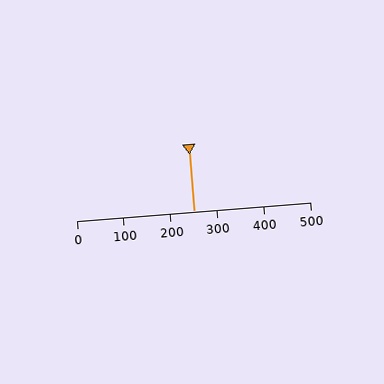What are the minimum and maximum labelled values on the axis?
The axis runs from 0 to 500.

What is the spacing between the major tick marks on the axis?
The major ticks are spaced 100 apart.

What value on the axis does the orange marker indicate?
The marker indicates approximately 250.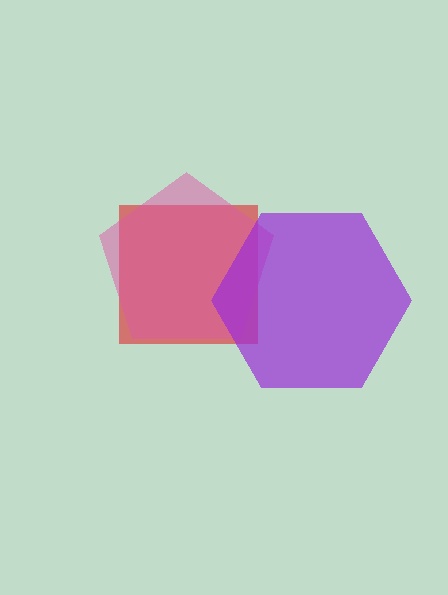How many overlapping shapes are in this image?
There are 3 overlapping shapes in the image.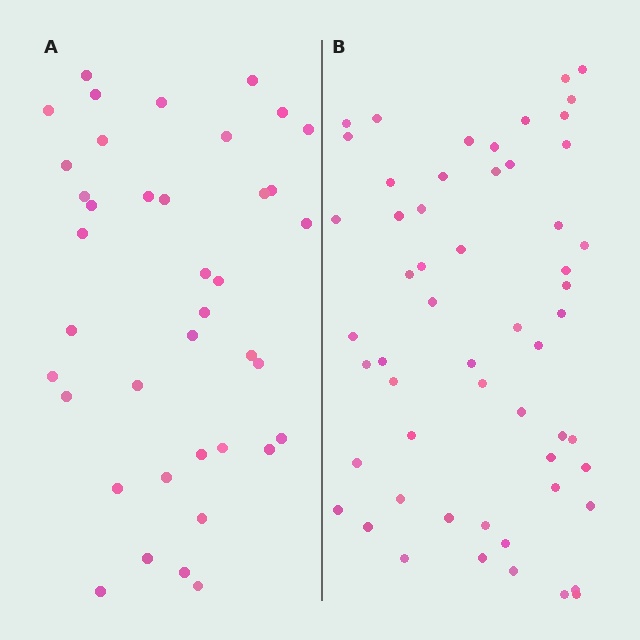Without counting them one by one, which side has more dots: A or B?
Region B (the right region) has more dots.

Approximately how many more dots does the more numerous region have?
Region B has approximately 15 more dots than region A.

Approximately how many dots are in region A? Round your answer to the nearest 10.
About 40 dots. (The exact count is 39, which rounds to 40.)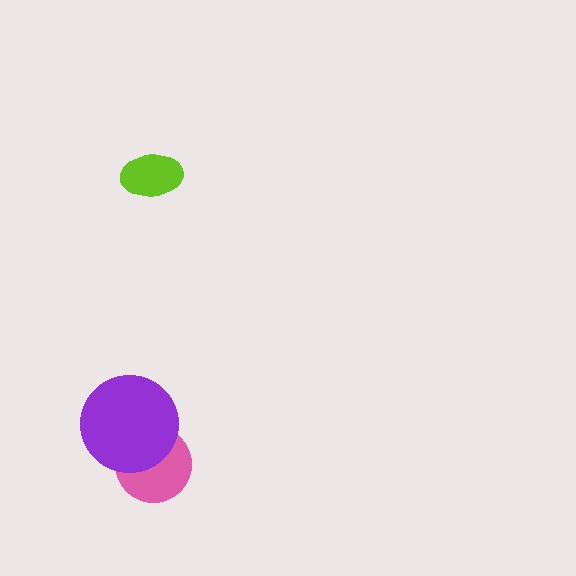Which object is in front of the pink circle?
The purple circle is in front of the pink circle.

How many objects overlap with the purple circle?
1 object overlaps with the purple circle.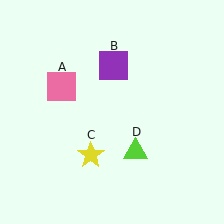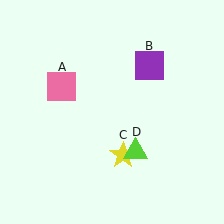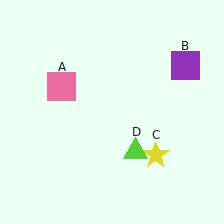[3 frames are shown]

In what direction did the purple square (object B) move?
The purple square (object B) moved right.